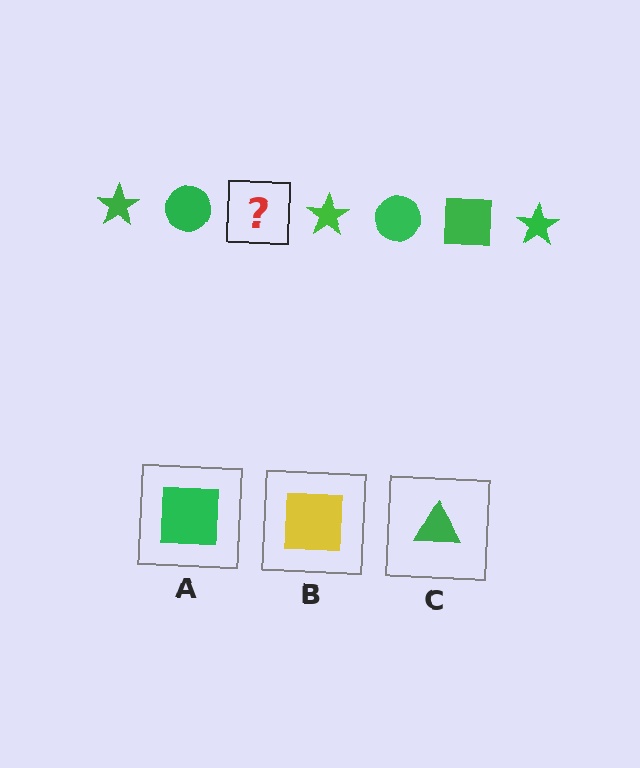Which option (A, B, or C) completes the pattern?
A.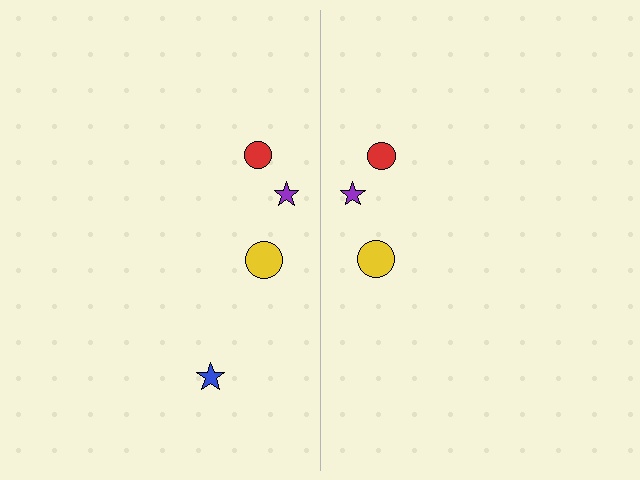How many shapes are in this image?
There are 7 shapes in this image.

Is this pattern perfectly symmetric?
No, the pattern is not perfectly symmetric. A blue star is missing from the right side.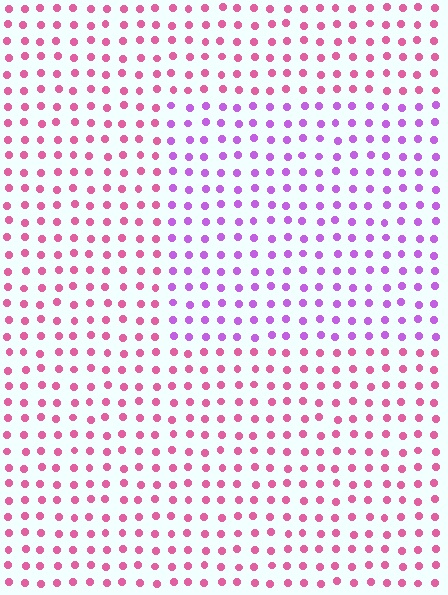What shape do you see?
I see a rectangle.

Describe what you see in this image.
The image is filled with small pink elements in a uniform arrangement. A rectangle-shaped region is visible where the elements are tinted to a slightly different hue, forming a subtle color boundary.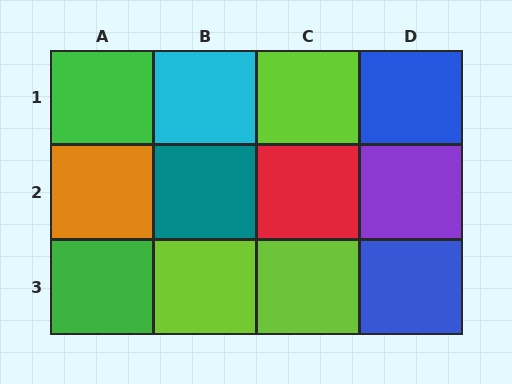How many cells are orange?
1 cell is orange.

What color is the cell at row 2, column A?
Orange.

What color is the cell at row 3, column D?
Blue.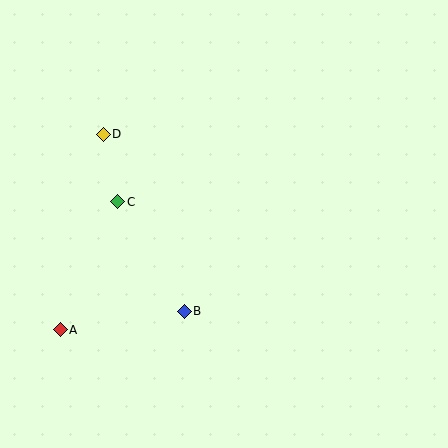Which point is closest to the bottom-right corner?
Point B is closest to the bottom-right corner.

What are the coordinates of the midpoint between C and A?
The midpoint between C and A is at (89, 266).